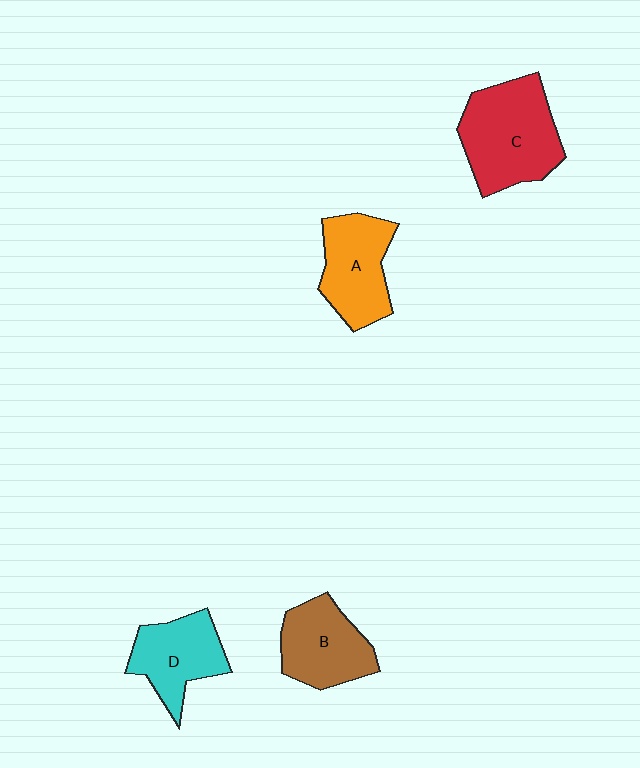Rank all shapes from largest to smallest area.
From largest to smallest: C (red), A (orange), B (brown), D (cyan).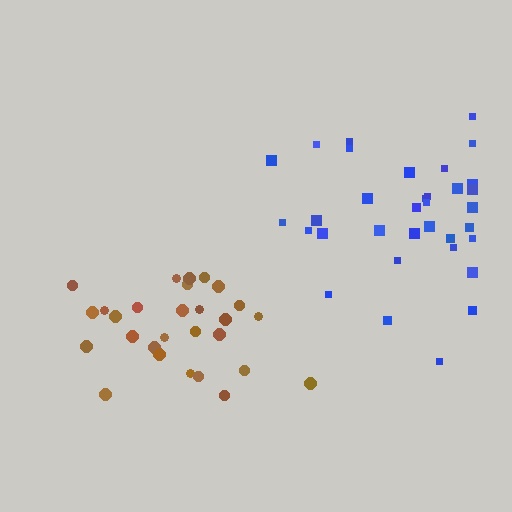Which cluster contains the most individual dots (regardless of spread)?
Blue (34).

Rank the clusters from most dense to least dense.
brown, blue.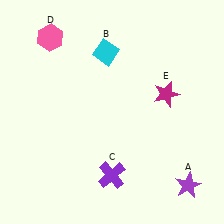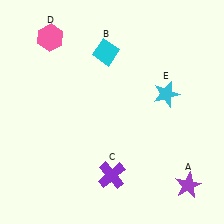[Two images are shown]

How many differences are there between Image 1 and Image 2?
There is 1 difference between the two images.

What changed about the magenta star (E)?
In Image 1, E is magenta. In Image 2, it changed to cyan.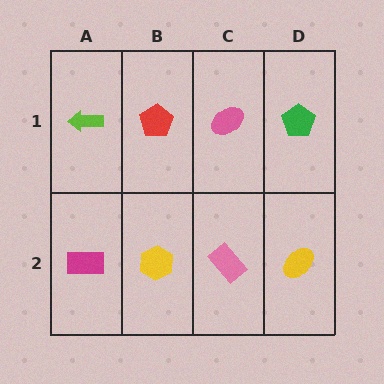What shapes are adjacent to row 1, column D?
A yellow ellipse (row 2, column D), a pink ellipse (row 1, column C).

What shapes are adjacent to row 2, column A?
A lime arrow (row 1, column A), a yellow hexagon (row 2, column B).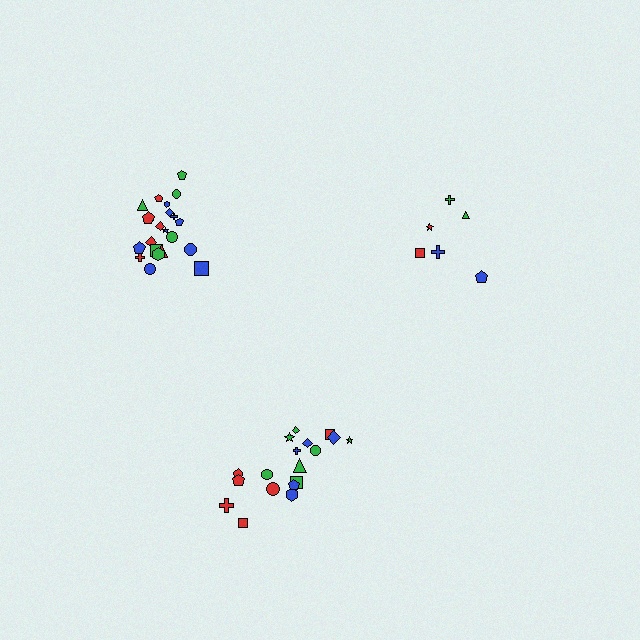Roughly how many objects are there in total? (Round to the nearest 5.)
Roughly 45 objects in total.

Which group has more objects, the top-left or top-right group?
The top-left group.